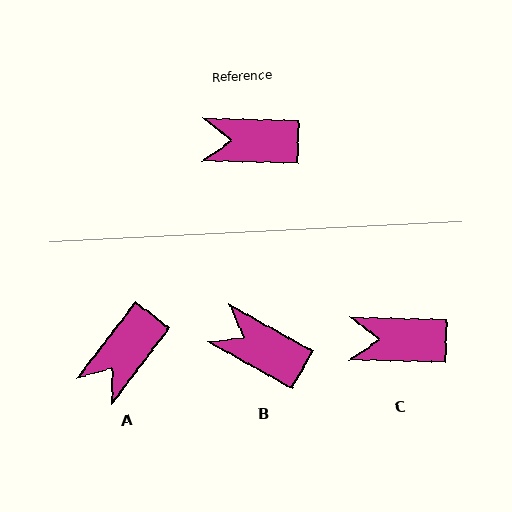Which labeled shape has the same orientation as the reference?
C.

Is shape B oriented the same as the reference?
No, it is off by about 28 degrees.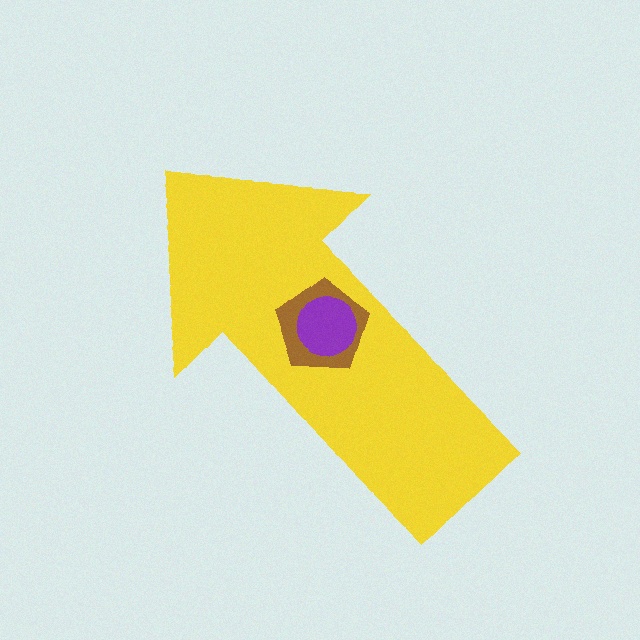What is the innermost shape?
The purple circle.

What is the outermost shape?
The yellow arrow.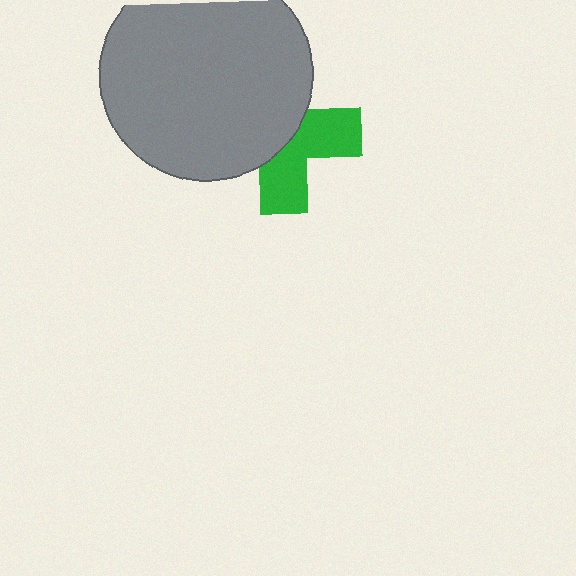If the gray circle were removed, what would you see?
You would see the complete green cross.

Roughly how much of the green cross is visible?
About half of it is visible (roughly 45%).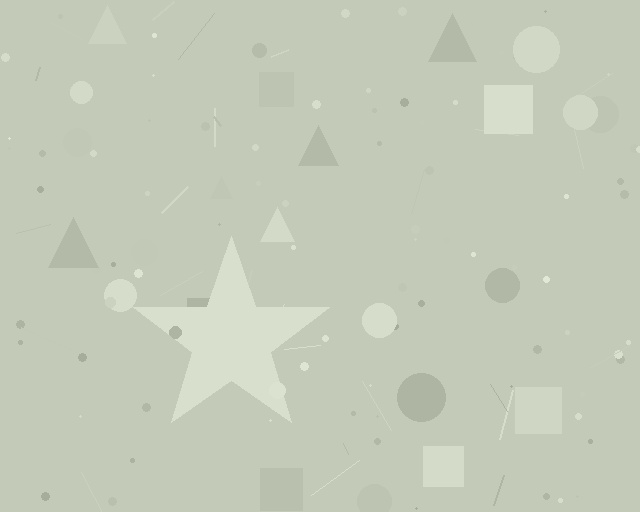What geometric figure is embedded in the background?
A star is embedded in the background.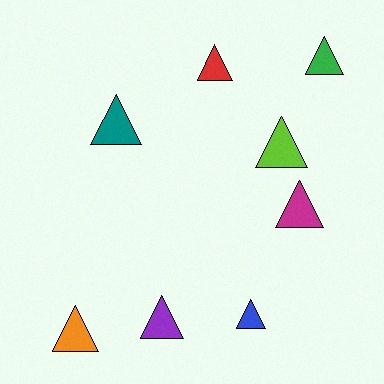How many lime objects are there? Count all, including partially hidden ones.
There is 1 lime object.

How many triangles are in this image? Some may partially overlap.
There are 8 triangles.